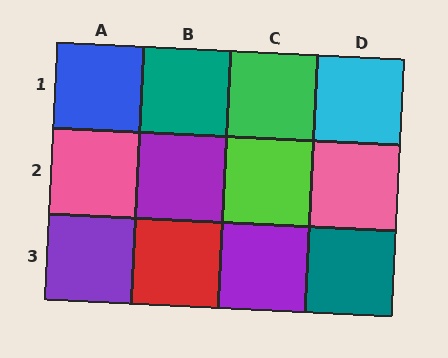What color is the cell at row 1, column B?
Teal.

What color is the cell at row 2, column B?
Purple.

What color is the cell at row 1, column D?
Cyan.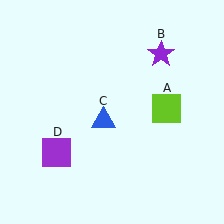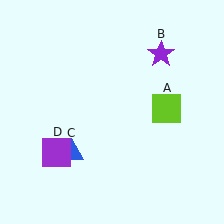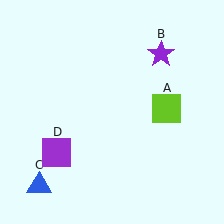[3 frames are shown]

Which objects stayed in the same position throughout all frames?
Lime square (object A) and purple star (object B) and purple square (object D) remained stationary.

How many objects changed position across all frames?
1 object changed position: blue triangle (object C).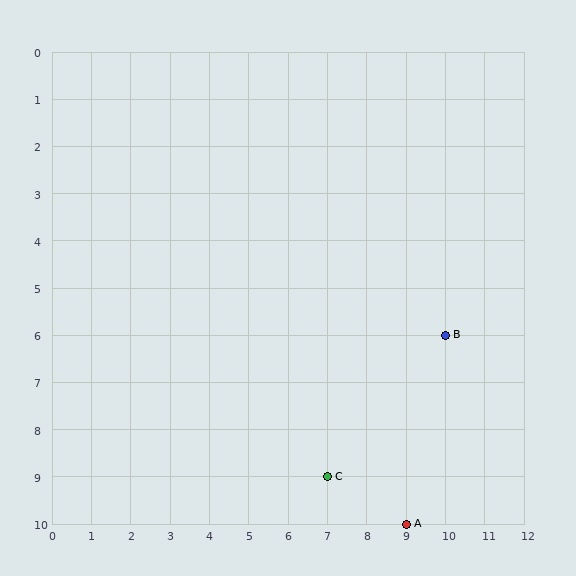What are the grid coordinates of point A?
Point A is at grid coordinates (9, 10).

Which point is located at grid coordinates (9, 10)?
Point A is at (9, 10).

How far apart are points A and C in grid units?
Points A and C are 2 columns and 1 row apart (about 2.2 grid units diagonally).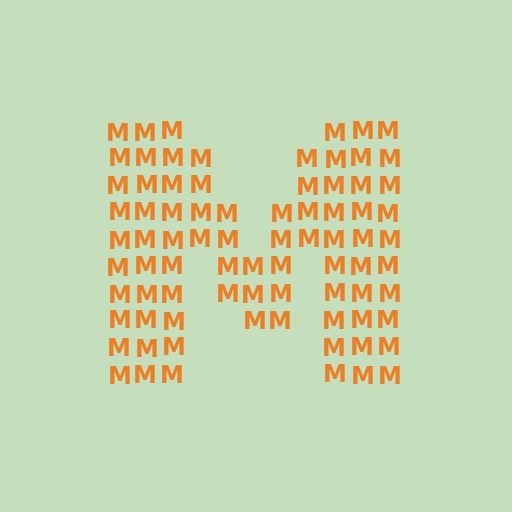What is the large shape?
The large shape is the letter M.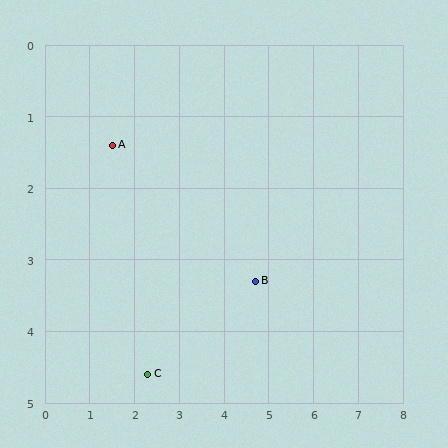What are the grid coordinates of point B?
Point B is at approximately (4.7, 3.3).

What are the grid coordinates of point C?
Point C is at approximately (2.3, 4.6).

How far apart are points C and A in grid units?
Points C and A are about 3.3 grid units apart.